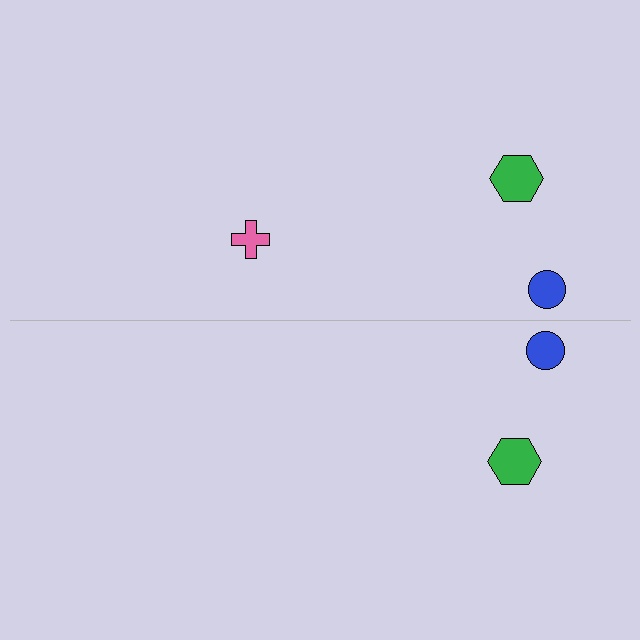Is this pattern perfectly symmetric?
No, the pattern is not perfectly symmetric. A pink cross is missing from the bottom side.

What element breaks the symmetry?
A pink cross is missing from the bottom side.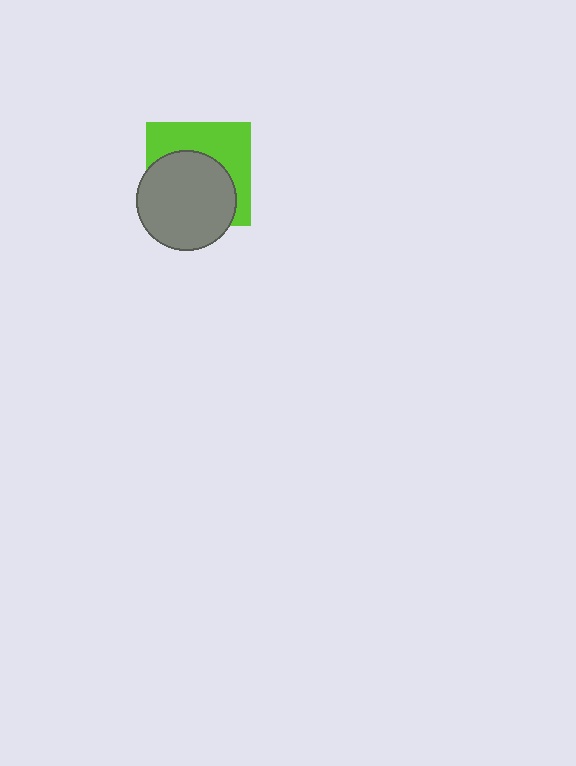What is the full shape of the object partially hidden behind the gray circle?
The partially hidden object is a lime square.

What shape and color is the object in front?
The object in front is a gray circle.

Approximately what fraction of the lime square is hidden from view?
Roughly 55% of the lime square is hidden behind the gray circle.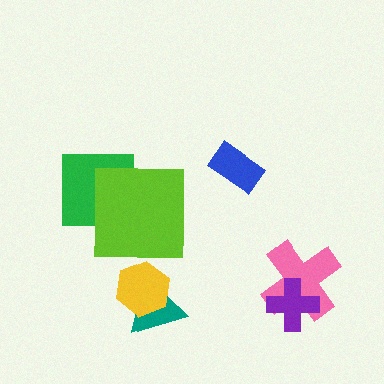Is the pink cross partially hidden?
Yes, it is partially covered by another shape.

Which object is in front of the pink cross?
The purple cross is in front of the pink cross.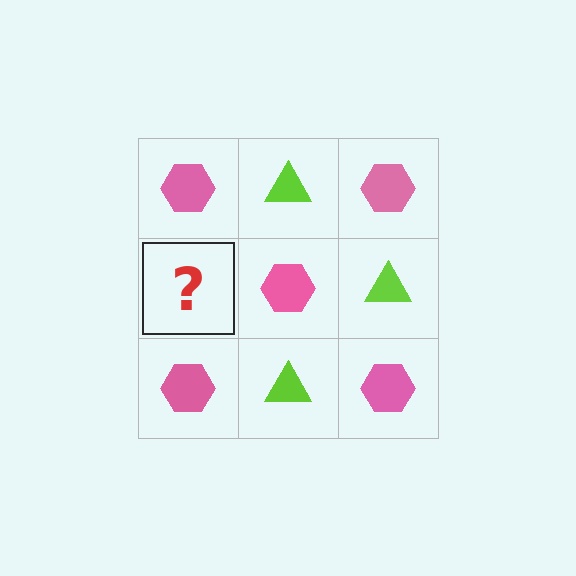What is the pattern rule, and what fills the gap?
The rule is that it alternates pink hexagon and lime triangle in a checkerboard pattern. The gap should be filled with a lime triangle.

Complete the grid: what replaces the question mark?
The question mark should be replaced with a lime triangle.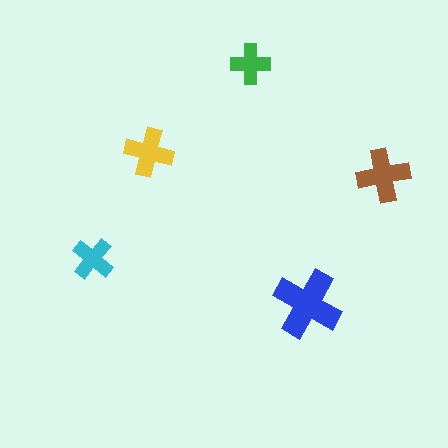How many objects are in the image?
There are 5 objects in the image.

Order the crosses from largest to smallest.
the blue one, the brown one, the yellow one, the cyan one, the green one.